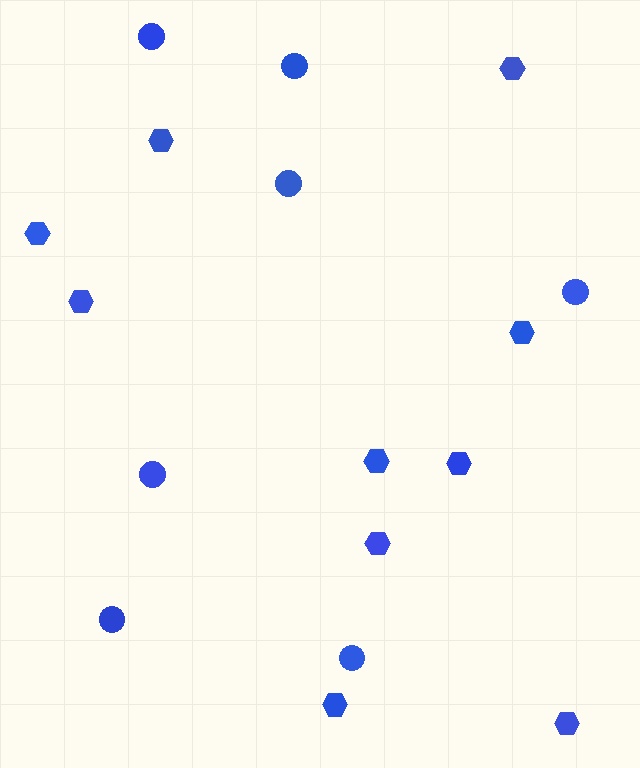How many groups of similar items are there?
There are 2 groups: one group of hexagons (10) and one group of circles (7).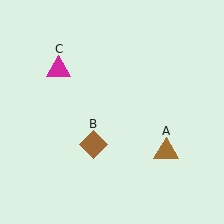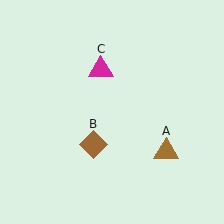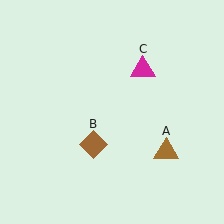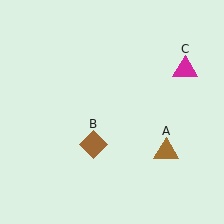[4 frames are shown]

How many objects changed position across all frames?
1 object changed position: magenta triangle (object C).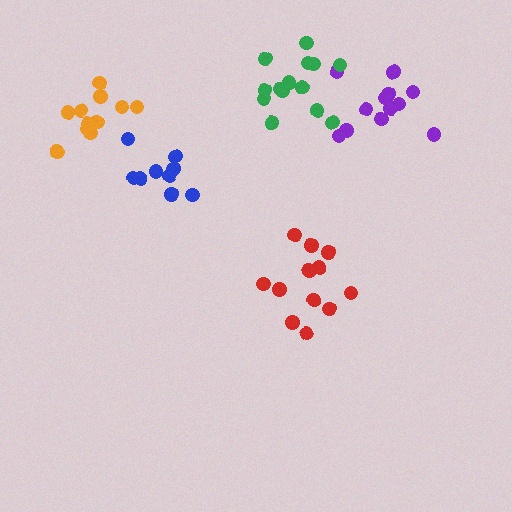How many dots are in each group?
Group 1: 11 dots, Group 2: 12 dots, Group 3: 9 dots, Group 4: 12 dots, Group 5: 14 dots (58 total).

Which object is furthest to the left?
The orange cluster is leftmost.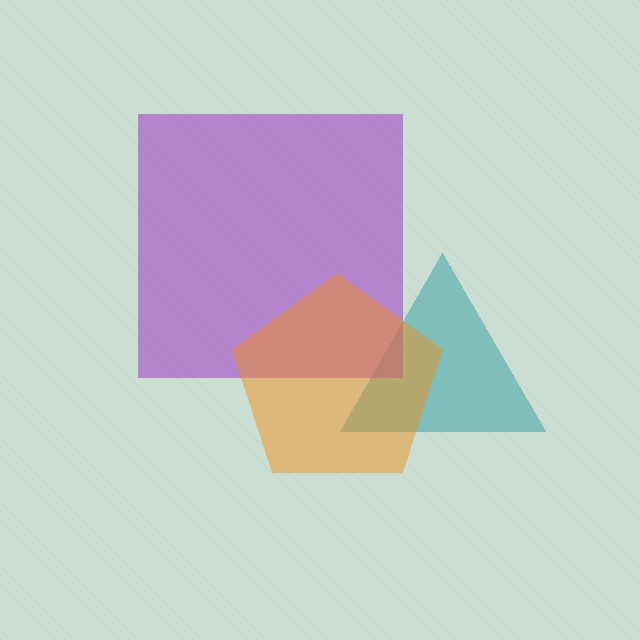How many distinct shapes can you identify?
There are 3 distinct shapes: a teal triangle, a purple square, an orange pentagon.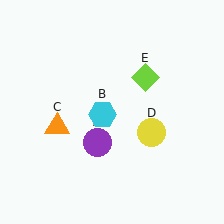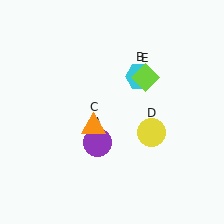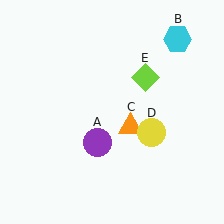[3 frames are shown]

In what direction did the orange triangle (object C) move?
The orange triangle (object C) moved right.